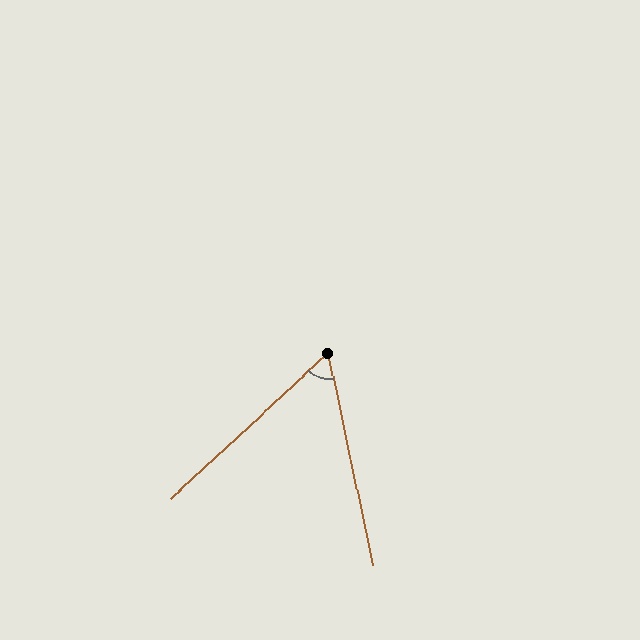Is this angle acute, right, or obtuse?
It is acute.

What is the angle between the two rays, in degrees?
Approximately 59 degrees.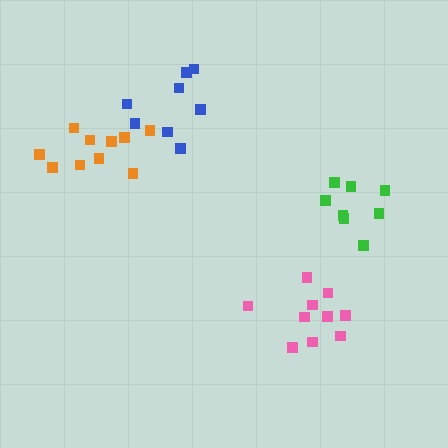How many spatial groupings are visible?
There are 4 spatial groupings.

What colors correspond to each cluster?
The clusters are colored: blue, pink, orange, green.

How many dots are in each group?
Group 1: 8 dots, Group 2: 10 dots, Group 3: 10 dots, Group 4: 9 dots (37 total).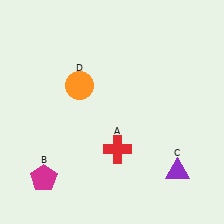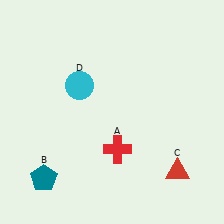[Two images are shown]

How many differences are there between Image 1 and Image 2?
There are 3 differences between the two images.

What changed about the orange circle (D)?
In Image 1, D is orange. In Image 2, it changed to cyan.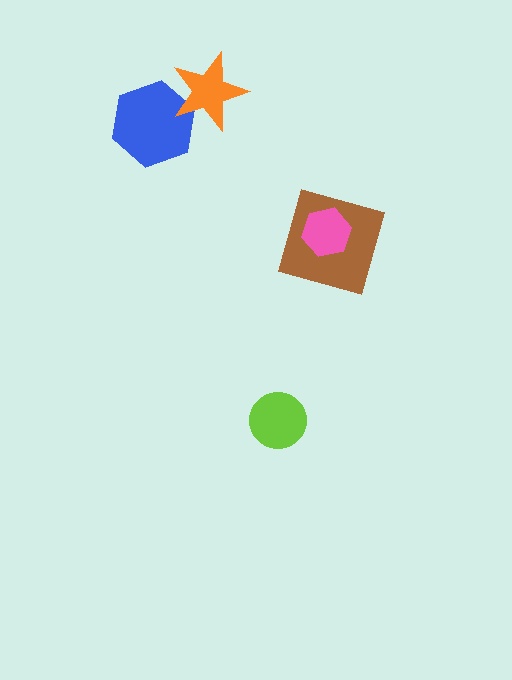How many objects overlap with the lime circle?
0 objects overlap with the lime circle.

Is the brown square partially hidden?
Yes, it is partially covered by another shape.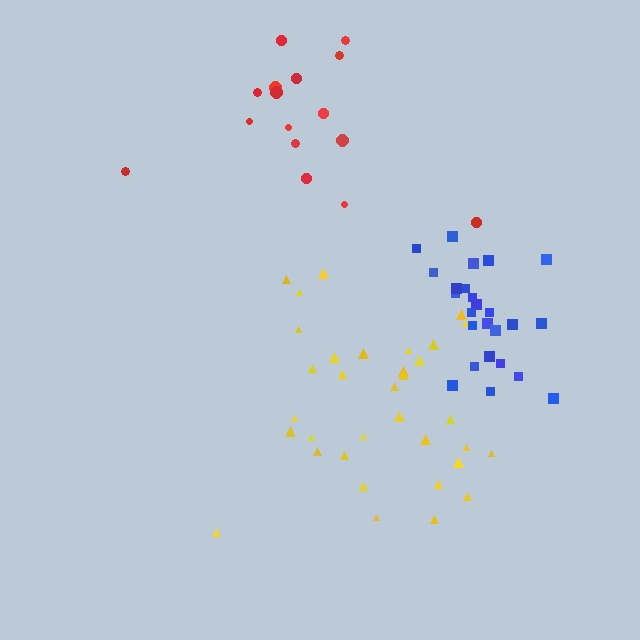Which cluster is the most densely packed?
Blue.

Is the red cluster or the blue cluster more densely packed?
Blue.